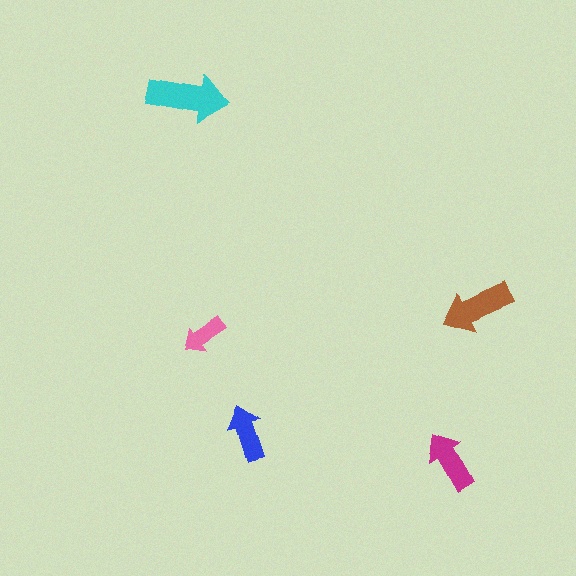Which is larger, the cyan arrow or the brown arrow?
The cyan one.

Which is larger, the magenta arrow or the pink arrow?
The magenta one.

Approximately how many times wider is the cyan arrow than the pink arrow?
About 2 times wider.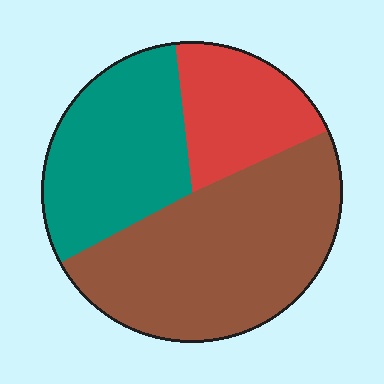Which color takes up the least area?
Red, at roughly 20%.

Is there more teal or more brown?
Brown.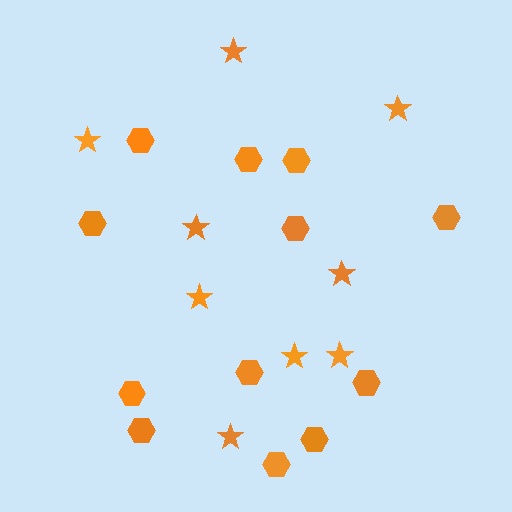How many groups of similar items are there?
There are 2 groups: one group of hexagons (12) and one group of stars (9).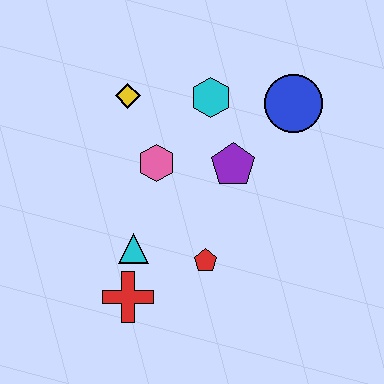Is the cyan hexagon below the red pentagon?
No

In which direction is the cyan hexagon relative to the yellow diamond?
The cyan hexagon is to the right of the yellow diamond.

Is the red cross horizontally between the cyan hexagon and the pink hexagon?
No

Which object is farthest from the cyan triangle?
The blue circle is farthest from the cyan triangle.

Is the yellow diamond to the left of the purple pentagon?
Yes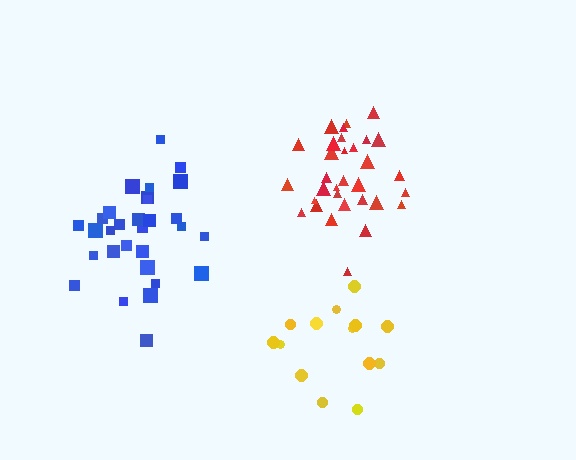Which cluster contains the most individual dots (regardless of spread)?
Red (32).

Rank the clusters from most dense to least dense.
red, blue, yellow.